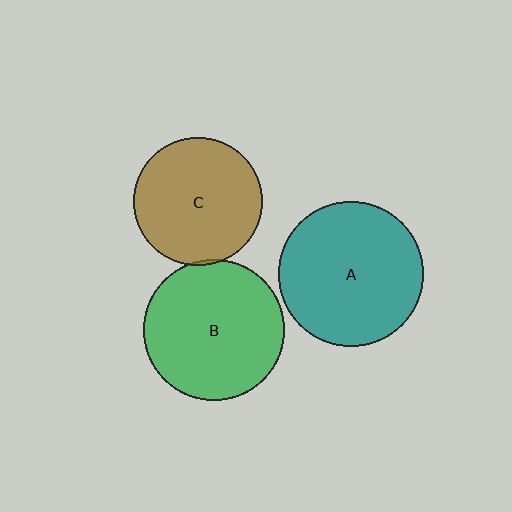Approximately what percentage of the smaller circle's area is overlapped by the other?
Approximately 5%.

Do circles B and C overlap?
Yes.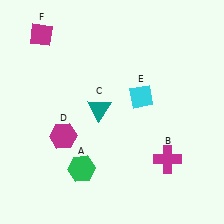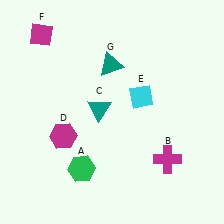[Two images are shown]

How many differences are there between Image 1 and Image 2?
There is 1 difference between the two images.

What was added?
A teal triangle (G) was added in Image 2.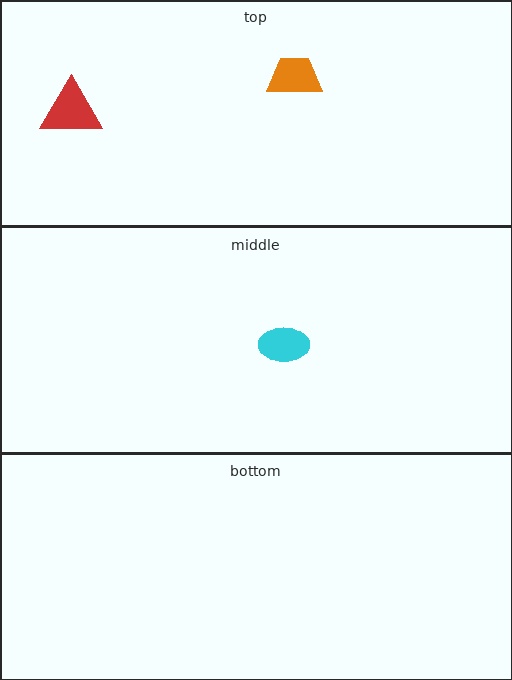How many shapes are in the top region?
2.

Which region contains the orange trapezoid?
The top region.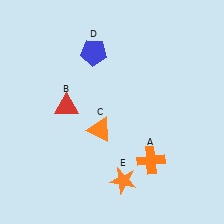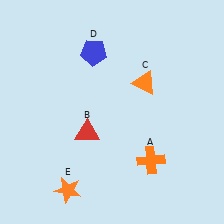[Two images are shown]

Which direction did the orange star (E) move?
The orange star (E) moved left.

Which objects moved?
The objects that moved are: the red triangle (B), the orange triangle (C), the orange star (E).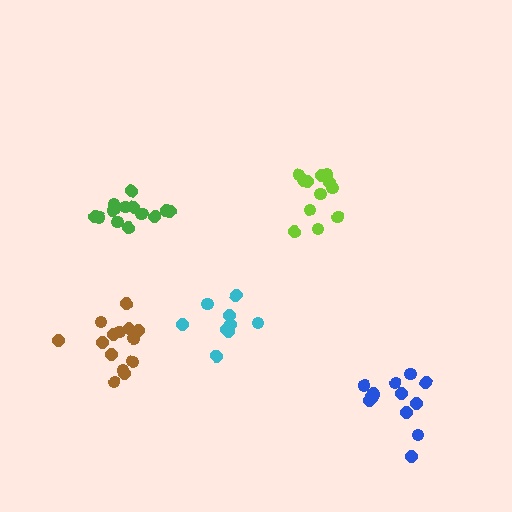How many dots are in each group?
Group 1: 12 dots, Group 2: 13 dots, Group 3: 13 dots, Group 4: 9 dots, Group 5: 14 dots (61 total).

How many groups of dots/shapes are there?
There are 5 groups.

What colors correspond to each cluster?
The clusters are colored: lime, blue, green, cyan, brown.